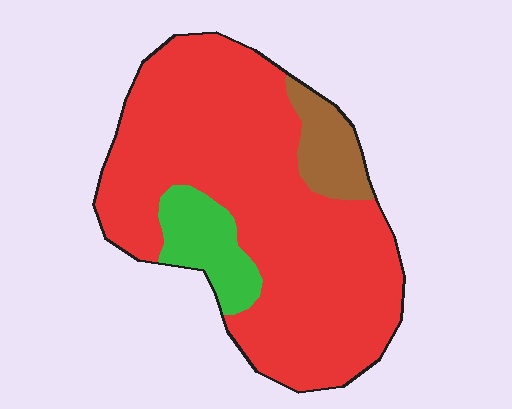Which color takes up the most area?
Red, at roughly 80%.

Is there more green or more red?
Red.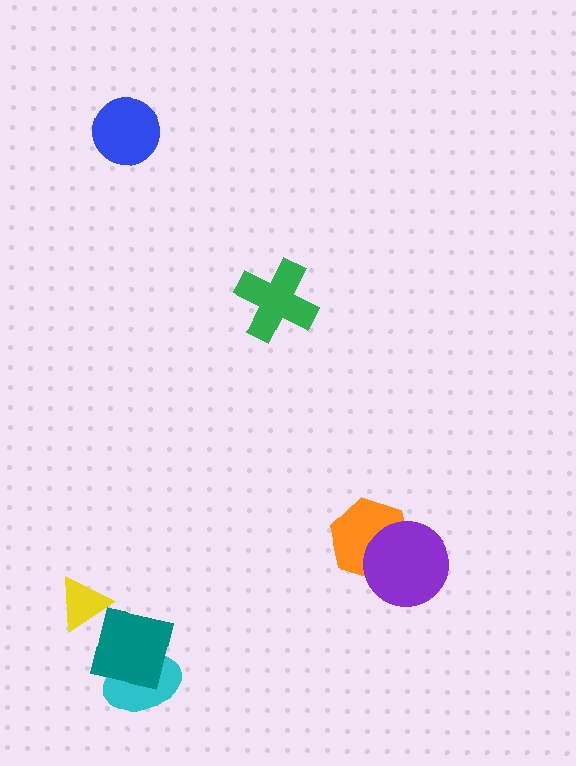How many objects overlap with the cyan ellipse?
1 object overlaps with the cyan ellipse.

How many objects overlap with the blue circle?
0 objects overlap with the blue circle.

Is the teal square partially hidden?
Yes, it is partially covered by another shape.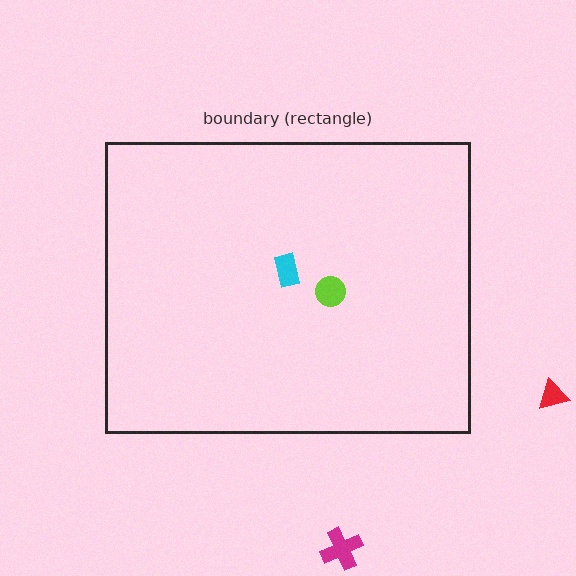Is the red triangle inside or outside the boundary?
Outside.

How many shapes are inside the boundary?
2 inside, 2 outside.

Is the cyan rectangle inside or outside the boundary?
Inside.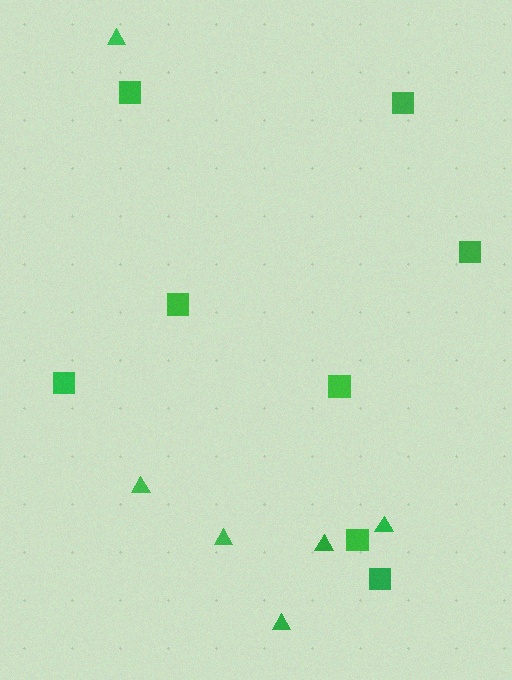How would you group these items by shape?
There are 2 groups: one group of triangles (6) and one group of squares (8).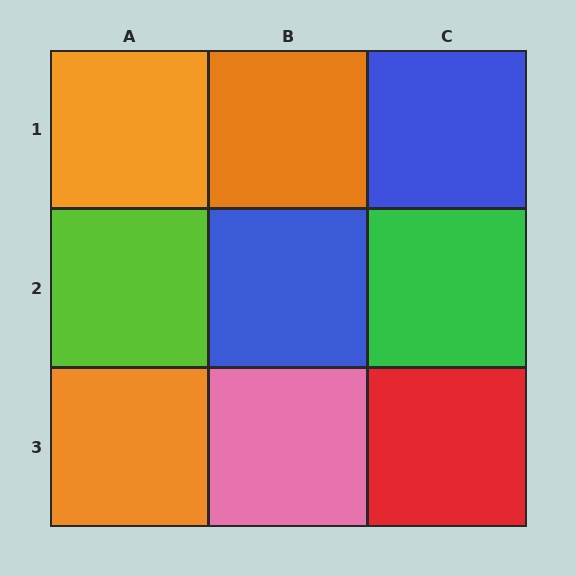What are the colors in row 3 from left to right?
Orange, pink, red.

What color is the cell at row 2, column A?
Lime.